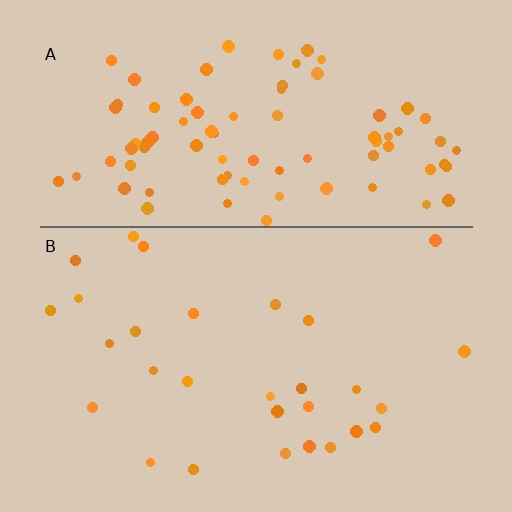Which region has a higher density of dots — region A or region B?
A (the top).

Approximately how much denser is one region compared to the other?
Approximately 2.9× — region A over region B.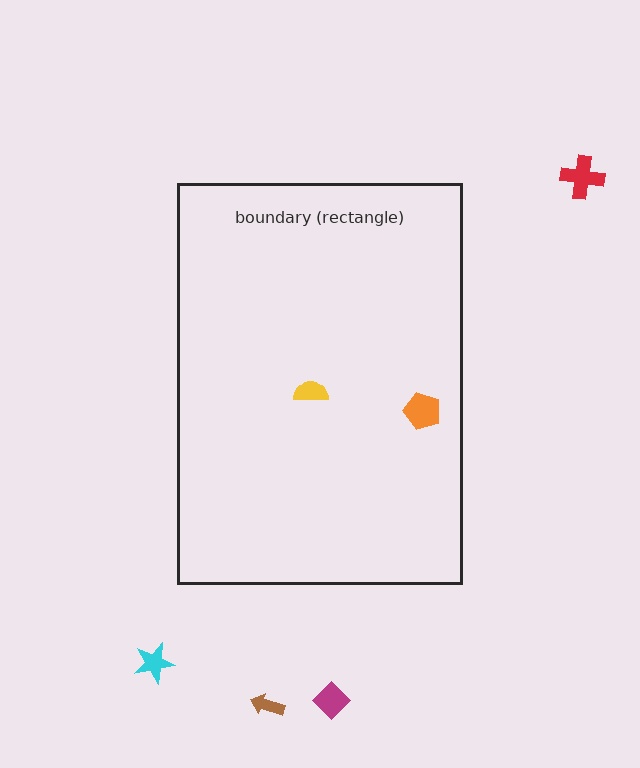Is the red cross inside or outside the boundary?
Outside.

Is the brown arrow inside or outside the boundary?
Outside.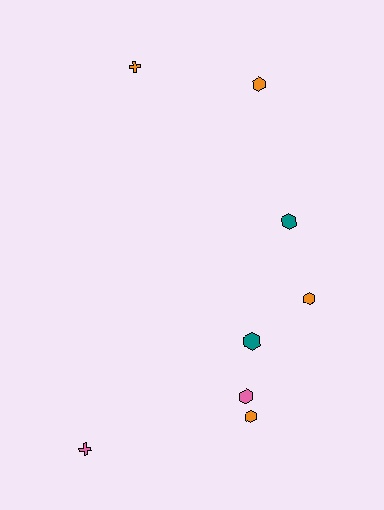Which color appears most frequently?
Orange, with 4 objects.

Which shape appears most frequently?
Hexagon, with 6 objects.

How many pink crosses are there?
There is 1 pink cross.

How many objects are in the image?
There are 8 objects.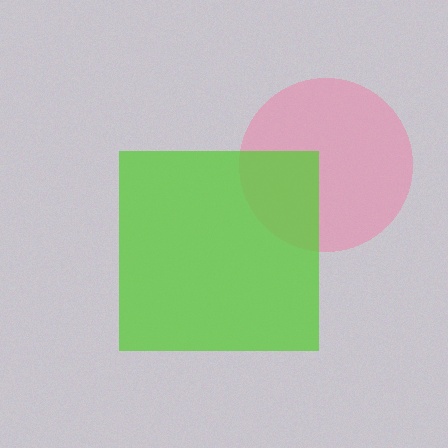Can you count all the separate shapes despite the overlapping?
Yes, there are 2 separate shapes.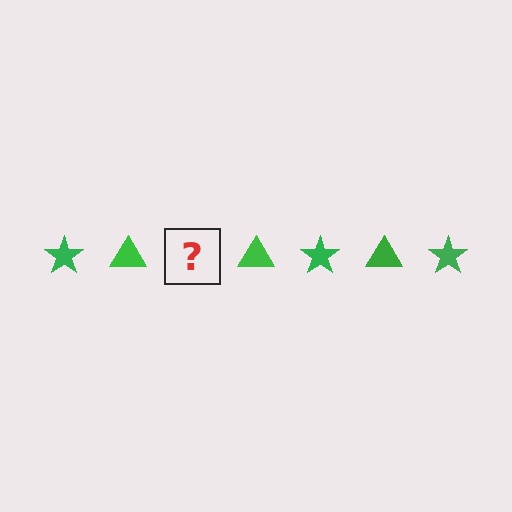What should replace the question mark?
The question mark should be replaced with a green star.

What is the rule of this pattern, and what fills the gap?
The rule is that the pattern cycles through star, triangle shapes in green. The gap should be filled with a green star.